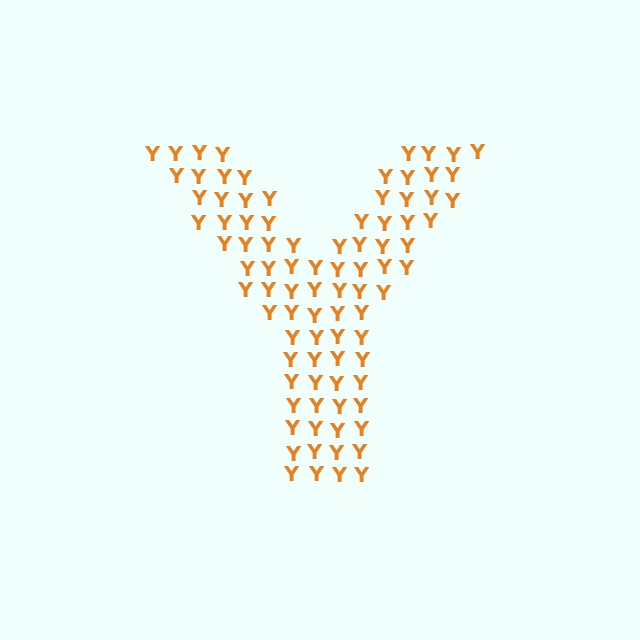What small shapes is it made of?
It is made of small letter Y's.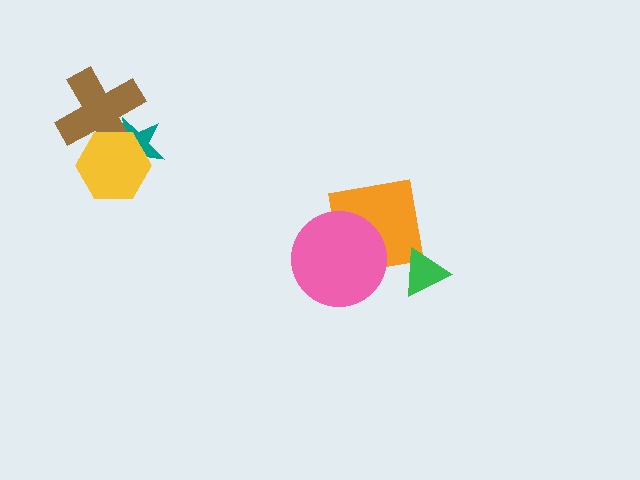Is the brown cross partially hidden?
Yes, it is partially covered by another shape.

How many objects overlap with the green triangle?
0 objects overlap with the green triangle.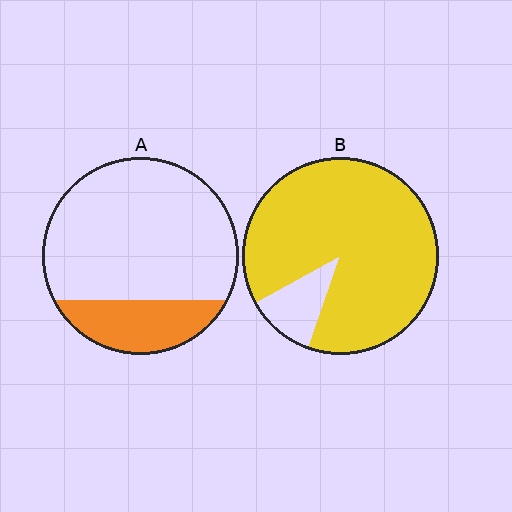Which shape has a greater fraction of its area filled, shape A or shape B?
Shape B.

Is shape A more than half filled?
No.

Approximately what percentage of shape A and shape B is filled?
A is approximately 25% and B is approximately 90%.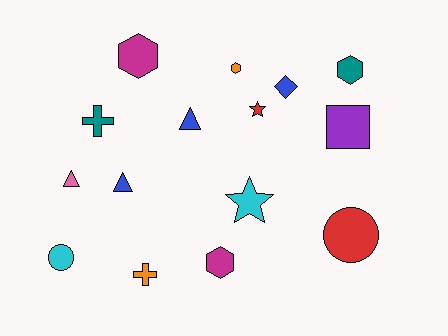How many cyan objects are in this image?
There are 2 cyan objects.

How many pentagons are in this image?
There are no pentagons.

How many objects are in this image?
There are 15 objects.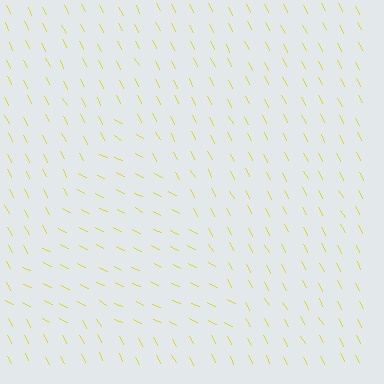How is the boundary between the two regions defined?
The boundary is defined purely by a change in line orientation (approximately 36 degrees difference). All lines are the same color and thickness.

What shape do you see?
I see a triangle.